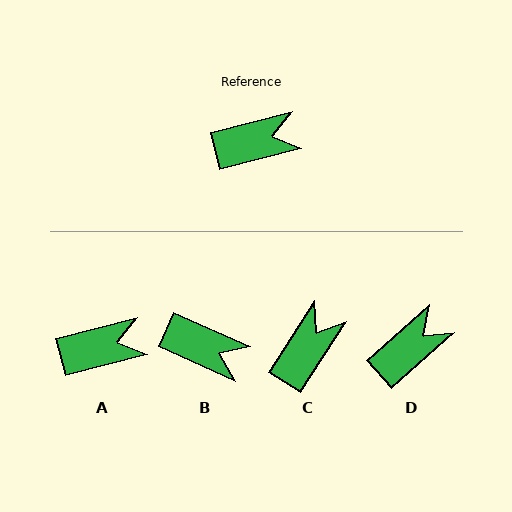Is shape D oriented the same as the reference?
No, it is off by about 27 degrees.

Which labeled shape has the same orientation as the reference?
A.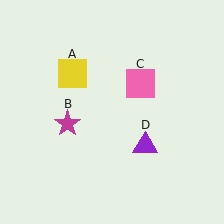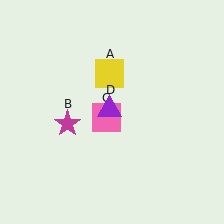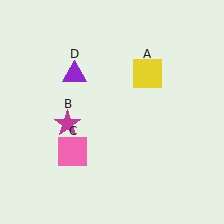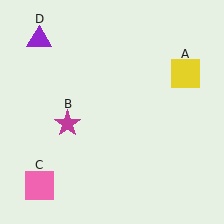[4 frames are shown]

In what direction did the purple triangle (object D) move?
The purple triangle (object D) moved up and to the left.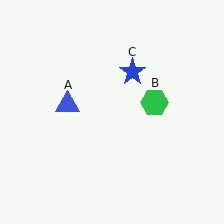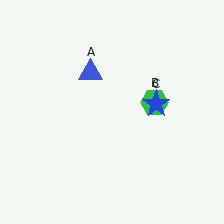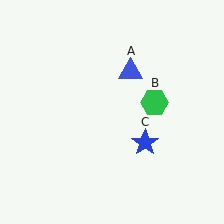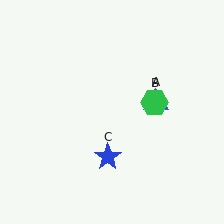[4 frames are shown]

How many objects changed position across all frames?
2 objects changed position: blue triangle (object A), blue star (object C).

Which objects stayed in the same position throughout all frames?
Green hexagon (object B) remained stationary.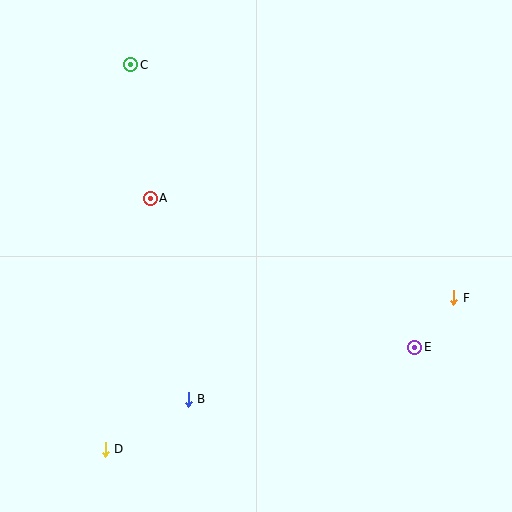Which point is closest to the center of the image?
Point A at (150, 198) is closest to the center.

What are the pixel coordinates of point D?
Point D is at (105, 449).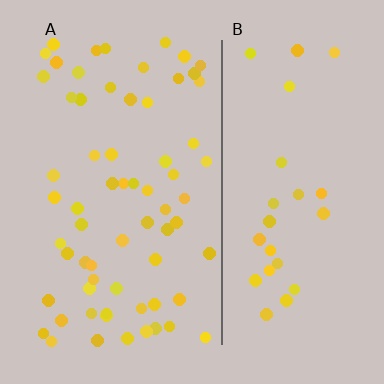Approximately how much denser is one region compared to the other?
Approximately 2.4× — region A over region B.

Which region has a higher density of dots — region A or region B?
A (the left).